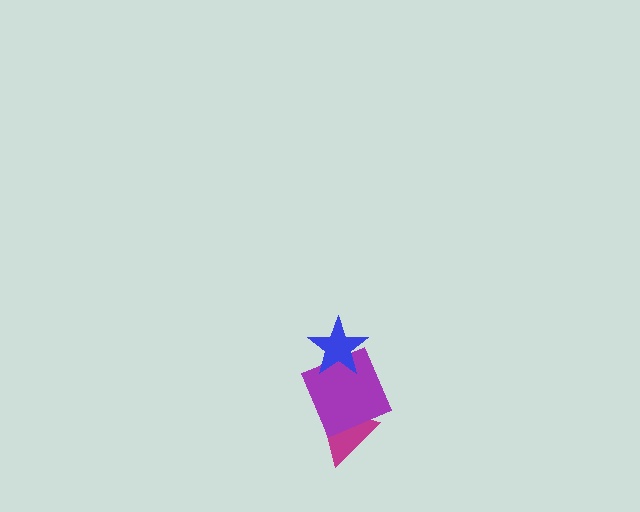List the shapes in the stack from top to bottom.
From top to bottom: the blue star, the purple square, the magenta triangle.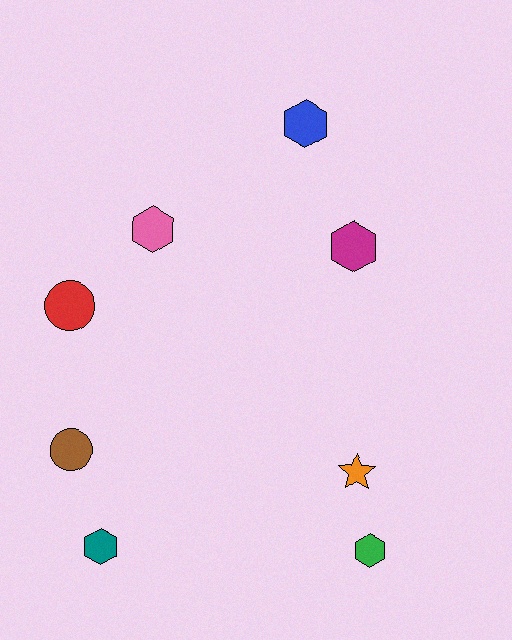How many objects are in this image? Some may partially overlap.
There are 8 objects.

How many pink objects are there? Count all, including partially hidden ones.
There is 1 pink object.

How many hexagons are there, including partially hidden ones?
There are 5 hexagons.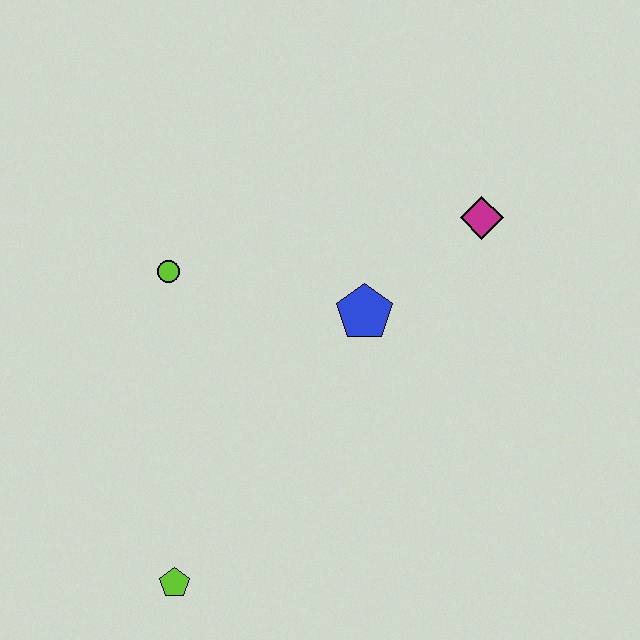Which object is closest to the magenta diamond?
The blue pentagon is closest to the magenta diamond.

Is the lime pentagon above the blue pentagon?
No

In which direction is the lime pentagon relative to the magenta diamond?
The lime pentagon is below the magenta diamond.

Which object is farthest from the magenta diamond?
The lime pentagon is farthest from the magenta diamond.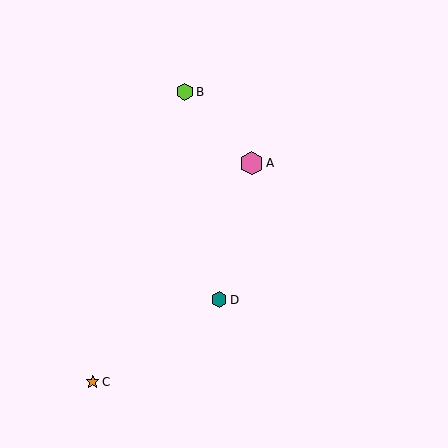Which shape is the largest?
The pink hexagon (labeled A) is the largest.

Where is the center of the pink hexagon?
The center of the pink hexagon is at (251, 163).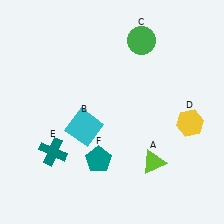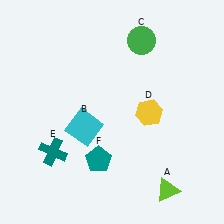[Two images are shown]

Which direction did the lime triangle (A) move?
The lime triangle (A) moved down.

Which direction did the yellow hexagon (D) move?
The yellow hexagon (D) moved left.